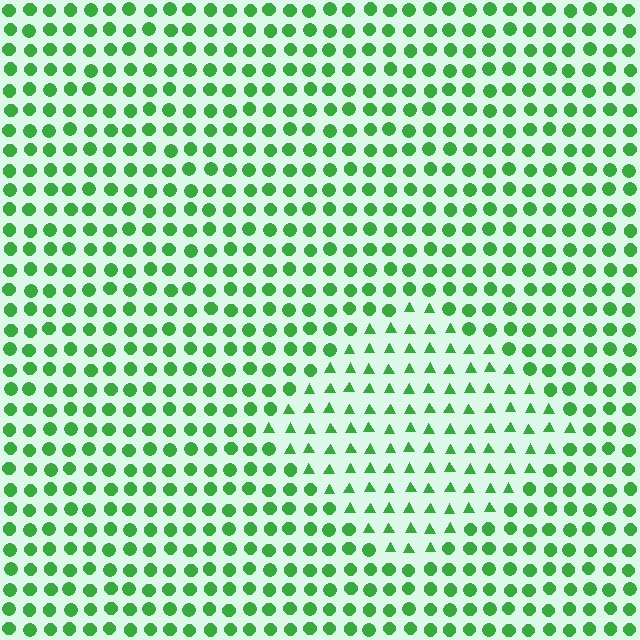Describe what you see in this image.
The image is filled with small green elements arranged in a uniform grid. A diamond-shaped region contains triangles, while the surrounding area contains circles. The boundary is defined purely by the change in element shape.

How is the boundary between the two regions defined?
The boundary is defined by a change in element shape: triangles inside vs. circles outside. All elements share the same color and spacing.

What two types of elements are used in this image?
The image uses triangles inside the diamond region and circles outside it.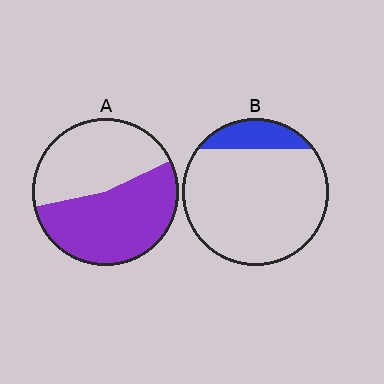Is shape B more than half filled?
No.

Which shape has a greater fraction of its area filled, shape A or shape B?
Shape A.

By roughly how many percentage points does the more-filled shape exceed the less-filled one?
By roughly 40 percentage points (A over B).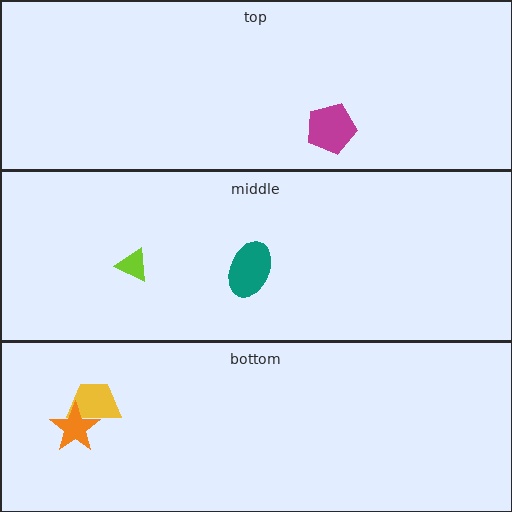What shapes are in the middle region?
The lime triangle, the teal ellipse.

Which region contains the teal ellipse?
The middle region.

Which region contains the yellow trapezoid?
The bottom region.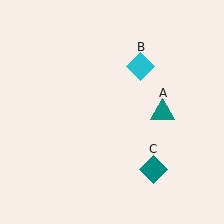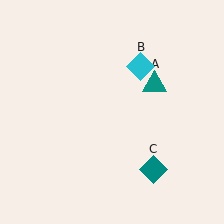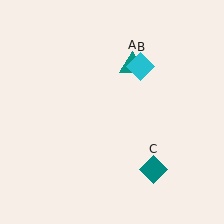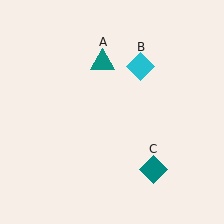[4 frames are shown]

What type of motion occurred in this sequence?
The teal triangle (object A) rotated counterclockwise around the center of the scene.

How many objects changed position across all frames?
1 object changed position: teal triangle (object A).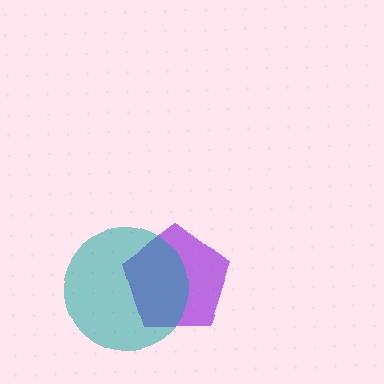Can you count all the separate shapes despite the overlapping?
Yes, there are 2 separate shapes.